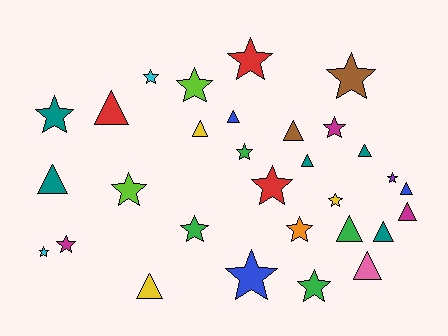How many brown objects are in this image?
There are 2 brown objects.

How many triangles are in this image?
There are 13 triangles.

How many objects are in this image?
There are 30 objects.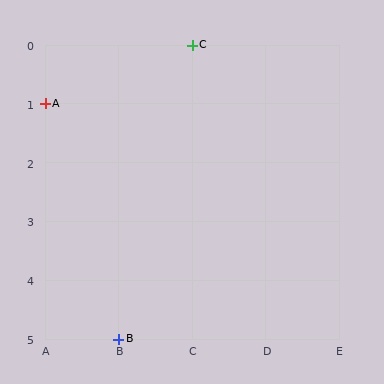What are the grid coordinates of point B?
Point B is at grid coordinates (B, 5).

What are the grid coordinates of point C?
Point C is at grid coordinates (C, 0).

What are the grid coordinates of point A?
Point A is at grid coordinates (A, 1).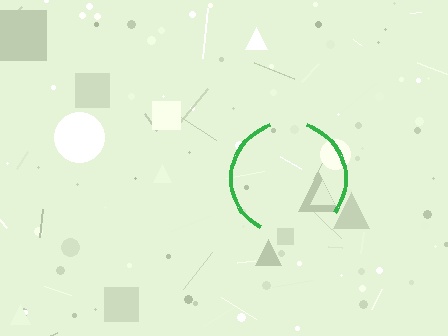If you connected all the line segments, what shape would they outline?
They would outline a circle.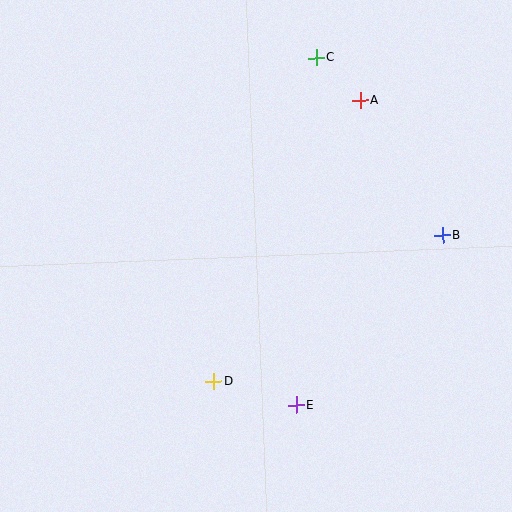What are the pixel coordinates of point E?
Point E is at (296, 405).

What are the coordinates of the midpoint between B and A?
The midpoint between B and A is at (401, 168).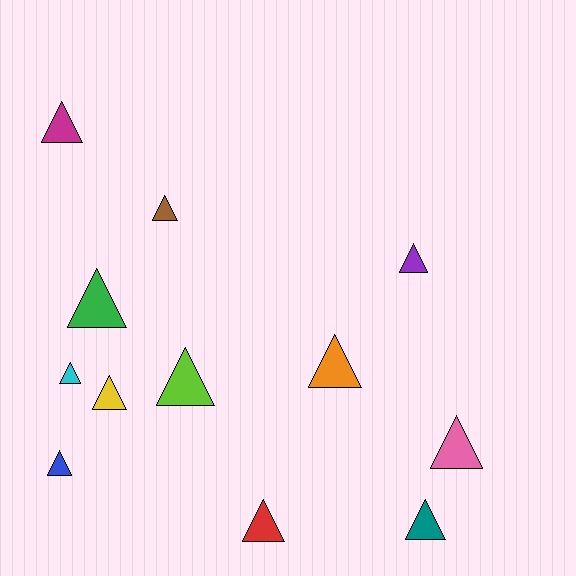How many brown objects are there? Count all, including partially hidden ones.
There is 1 brown object.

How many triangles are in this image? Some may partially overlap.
There are 12 triangles.